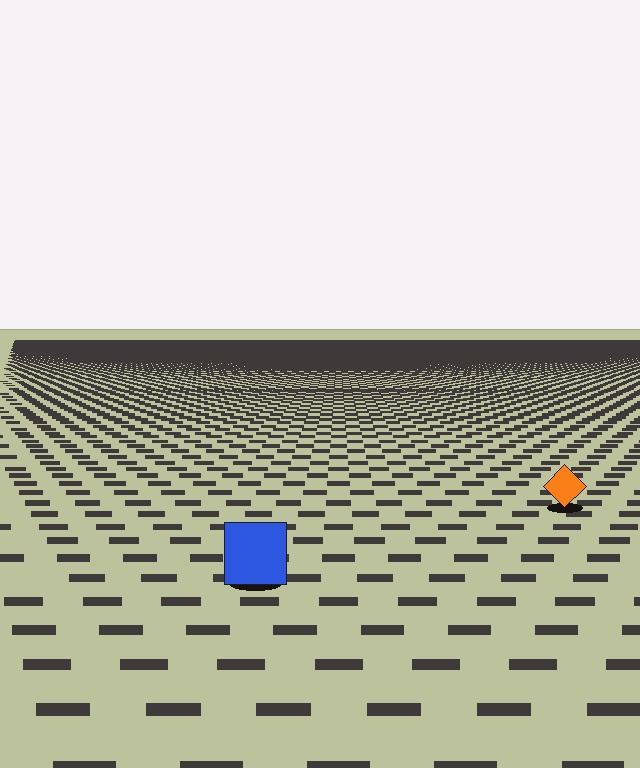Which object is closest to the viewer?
The blue square is closest. The texture marks near it are larger and more spread out.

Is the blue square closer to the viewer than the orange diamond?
Yes. The blue square is closer — you can tell from the texture gradient: the ground texture is coarser near it.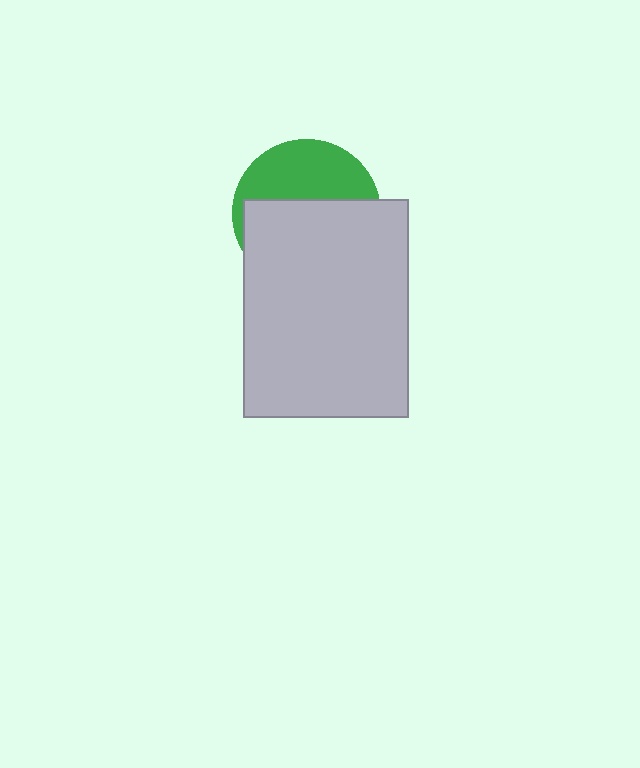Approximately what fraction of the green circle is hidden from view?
Roughly 59% of the green circle is hidden behind the light gray rectangle.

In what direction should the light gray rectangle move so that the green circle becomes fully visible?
The light gray rectangle should move down. That is the shortest direction to clear the overlap and leave the green circle fully visible.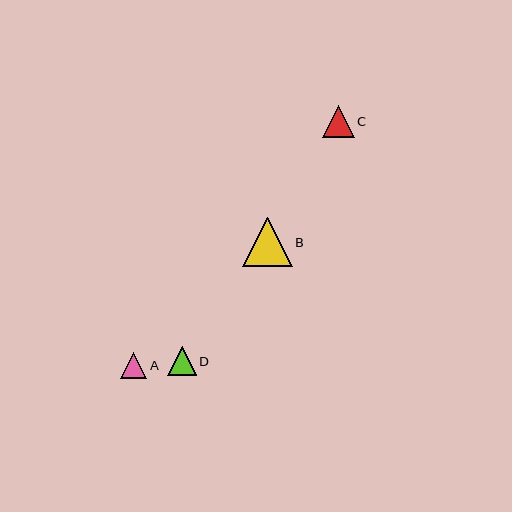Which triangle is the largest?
Triangle B is the largest with a size of approximately 49 pixels.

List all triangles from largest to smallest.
From largest to smallest: B, C, D, A.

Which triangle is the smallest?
Triangle A is the smallest with a size of approximately 26 pixels.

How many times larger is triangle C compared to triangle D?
Triangle C is approximately 1.1 times the size of triangle D.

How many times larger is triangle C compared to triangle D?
Triangle C is approximately 1.1 times the size of triangle D.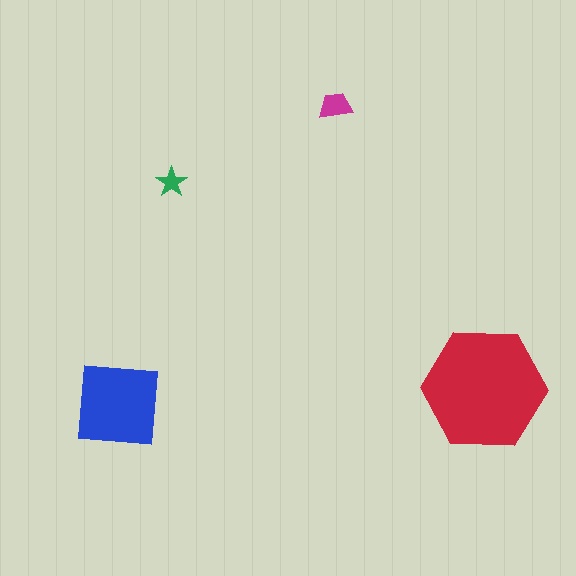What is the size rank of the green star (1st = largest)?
4th.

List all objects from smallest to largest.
The green star, the magenta trapezoid, the blue square, the red hexagon.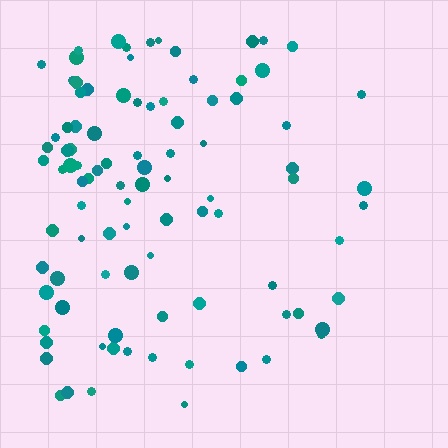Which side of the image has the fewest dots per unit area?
The right.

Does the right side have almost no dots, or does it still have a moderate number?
Still a moderate number, just noticeably fewer than the left.